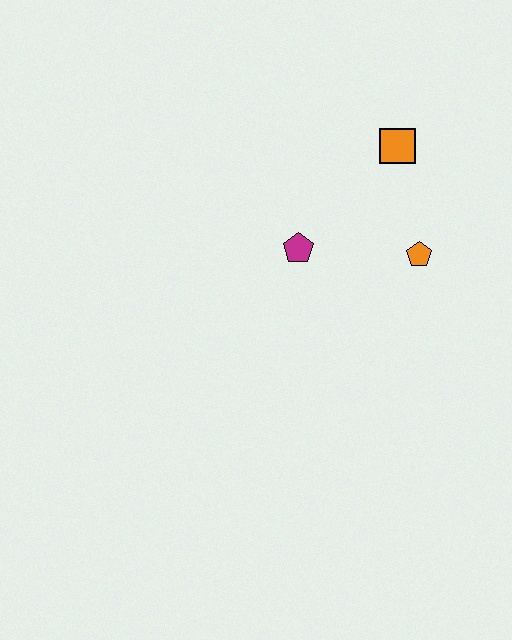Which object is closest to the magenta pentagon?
The orange pentagon is closest to the magenta pentagon.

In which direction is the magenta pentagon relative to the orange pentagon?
The magenta pentagon is to the left of the orange pentagon.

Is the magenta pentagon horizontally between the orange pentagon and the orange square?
No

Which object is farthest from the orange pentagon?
The magenta pentagon is farthest from the orange pentagon.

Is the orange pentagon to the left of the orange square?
No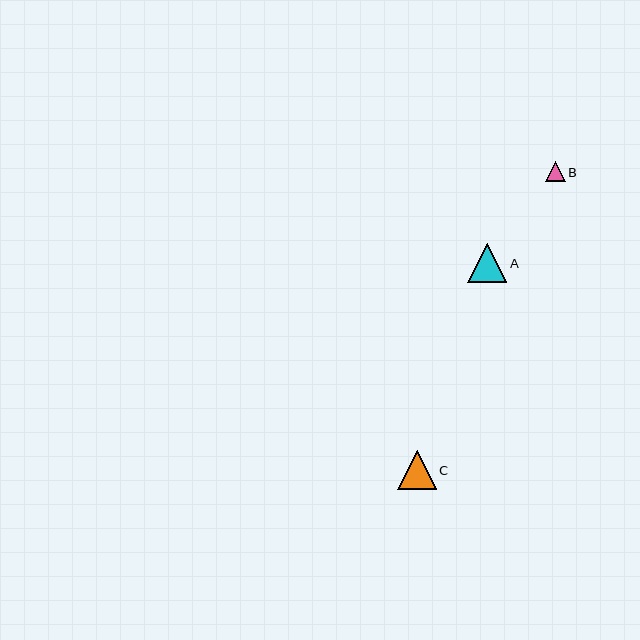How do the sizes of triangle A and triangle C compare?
Triangle A and triangle C are approximately the same size.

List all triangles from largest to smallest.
From largest to smallest: A, C, B.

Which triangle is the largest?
Triangle A is the largest with a size of approximately 39 pixels.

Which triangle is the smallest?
Triangle B is the smallest with a size of approximately 20 pixels.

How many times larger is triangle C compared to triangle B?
Triangle C is approximately 1.9 times the size of triangle B.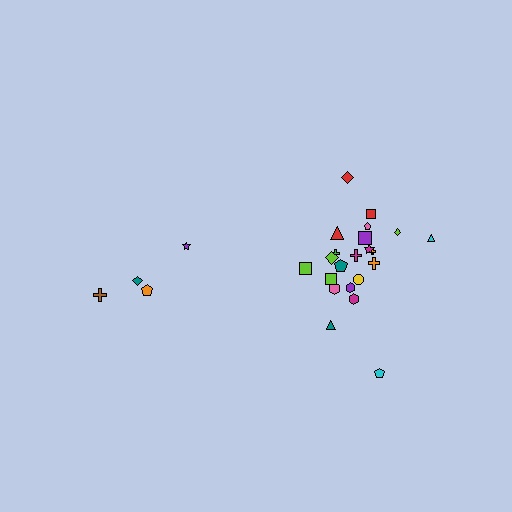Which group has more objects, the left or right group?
The right group.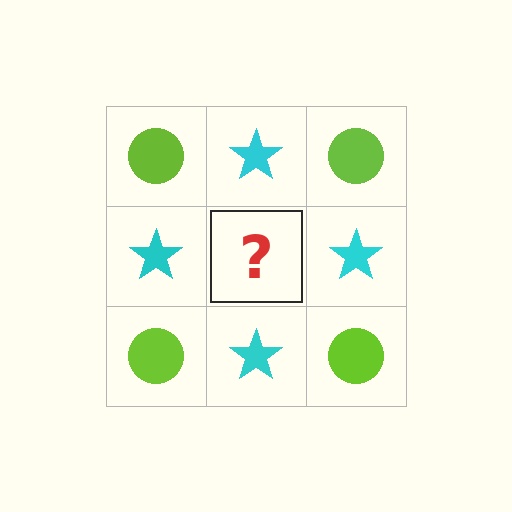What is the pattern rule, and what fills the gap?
The rule is that it alternates lime circle and cyan star in a checkerboard pattern. The gap should be filled with a lime circle.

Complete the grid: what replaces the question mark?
The question mark should be replaced with a lime circle.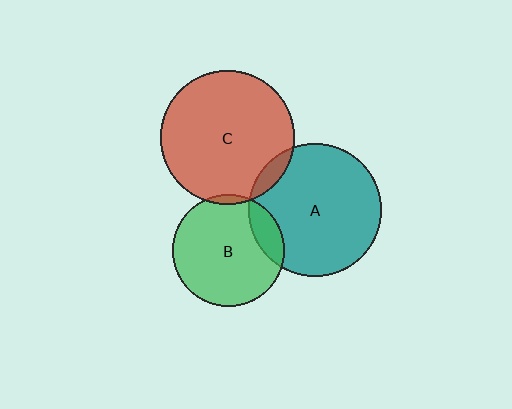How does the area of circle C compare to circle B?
Approximately 1.4 times.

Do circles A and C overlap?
Yes.